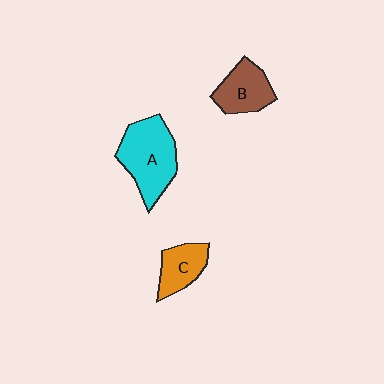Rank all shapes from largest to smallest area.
From largest to smallest: A (cyan), B (brown), C (orange).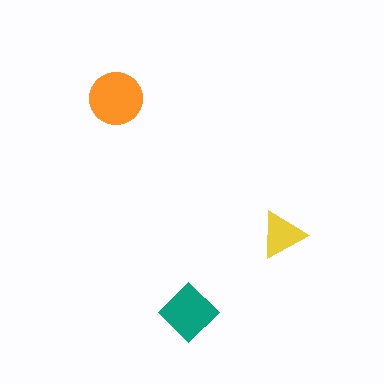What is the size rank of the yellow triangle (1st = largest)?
3rd.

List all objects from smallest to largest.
The yellow triangle, the teal diamond, the orange circle.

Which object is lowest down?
The teal diamond is bottommost.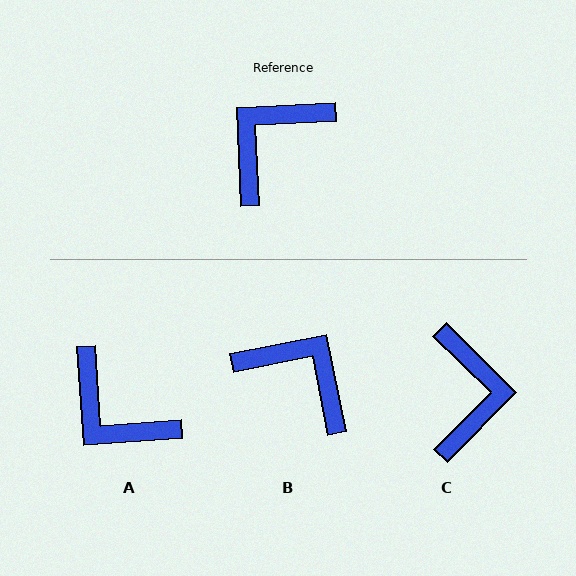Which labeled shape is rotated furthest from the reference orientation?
C, about 137 degrees away.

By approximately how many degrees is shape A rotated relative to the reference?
Approximately 91 degrees counter-clockwise.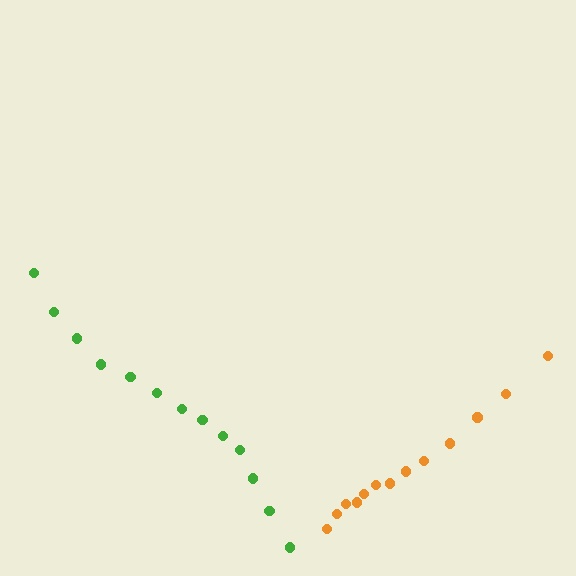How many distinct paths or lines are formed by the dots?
There are 2 distinct paths.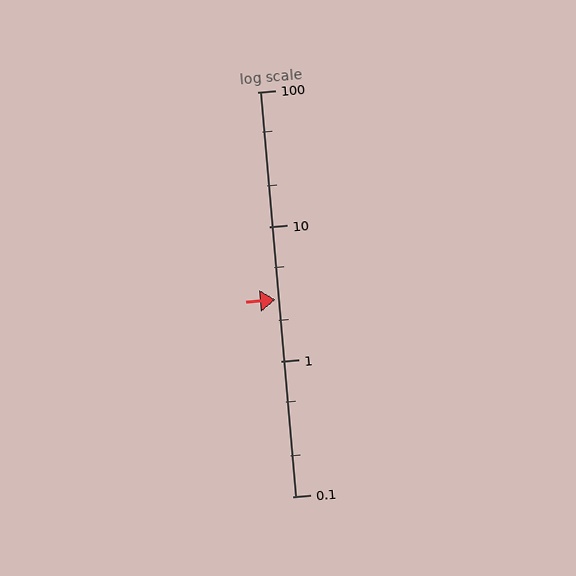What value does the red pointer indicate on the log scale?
The pointer indicates approximately 2.9.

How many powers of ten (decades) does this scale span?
The scale spans 3 decades, from 0.1 to 100.